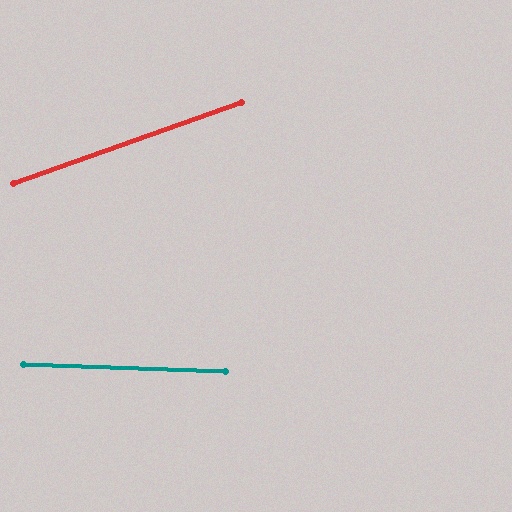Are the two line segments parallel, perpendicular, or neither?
Neither parallel nor perpendicular — they differ by about 22°.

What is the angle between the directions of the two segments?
Approximately 22 degrees.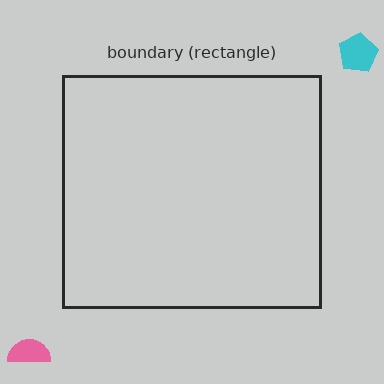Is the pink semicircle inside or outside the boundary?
Outside.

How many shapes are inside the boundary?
0 inside, 2 outside.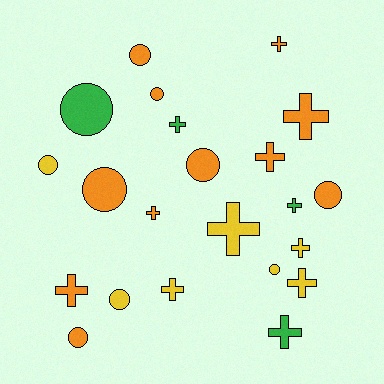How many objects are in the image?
There are 22 objects.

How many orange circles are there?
There are 6 orange circles.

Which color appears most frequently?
Orange, with 11 objects.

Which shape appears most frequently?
Cross, with 12 objects.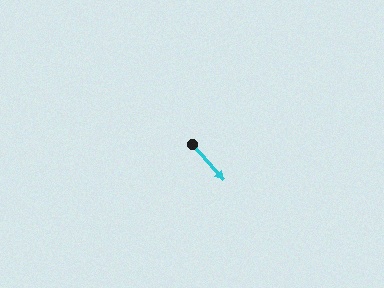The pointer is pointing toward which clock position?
Roughly 5 o'clock.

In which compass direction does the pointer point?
Southeast.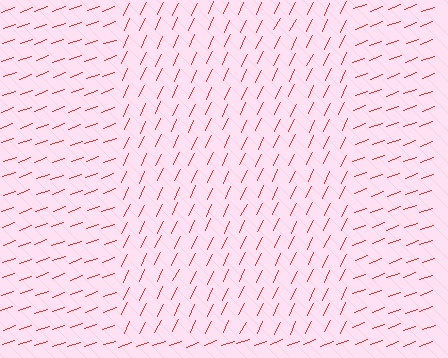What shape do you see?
I see a rectangle.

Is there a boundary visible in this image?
Yes, there is a texture boundary formed by a change in line orientation.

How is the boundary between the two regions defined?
The boundary is defined purely by a change in line orientation (approximately 45 degrees difference). All lines are the same color and thickness.